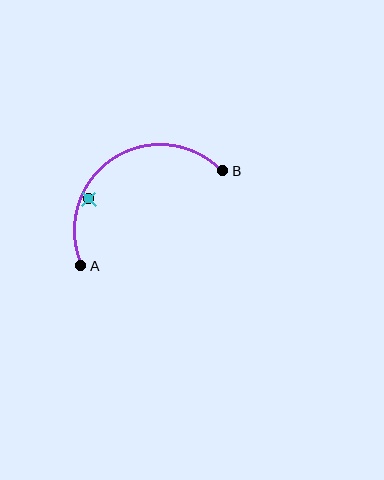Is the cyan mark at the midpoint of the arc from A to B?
No — the cyan mark does not lie on the arc at all. It sits slightly inside the curve.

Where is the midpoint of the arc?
The arc midpoint is the point on the curve farthest from the straight line joining A and B. It sits above and to the left of that line.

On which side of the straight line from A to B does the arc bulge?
The arc bulges above and to the left of the straight line connecting A and B.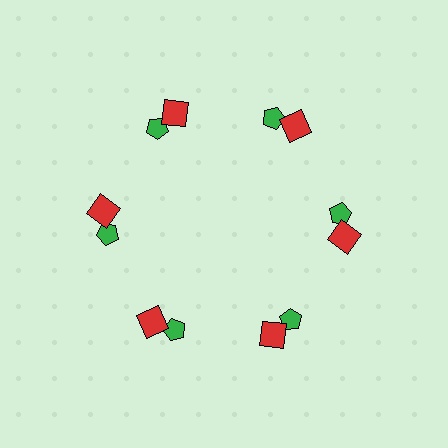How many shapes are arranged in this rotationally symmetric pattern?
There are 12 shapes, arranged in 6 groups of 2.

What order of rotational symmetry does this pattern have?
This pattern has 6-fold rotational symmetry.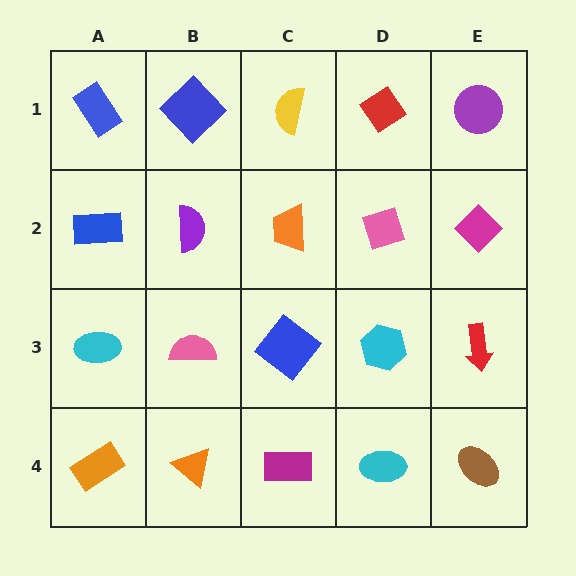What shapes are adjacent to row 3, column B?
A purple semicircle (row 2, column B), an orange triangle (row 4, column B), a cyan ellipse (row 3, column A), a blue diamond (row 3, column C).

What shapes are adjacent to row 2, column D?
A red diamond (row 1, column D), a cyan hexagon (row 3, column D), an orange trapezoid (row 2, column C), a magenta diamond (row 2, column E).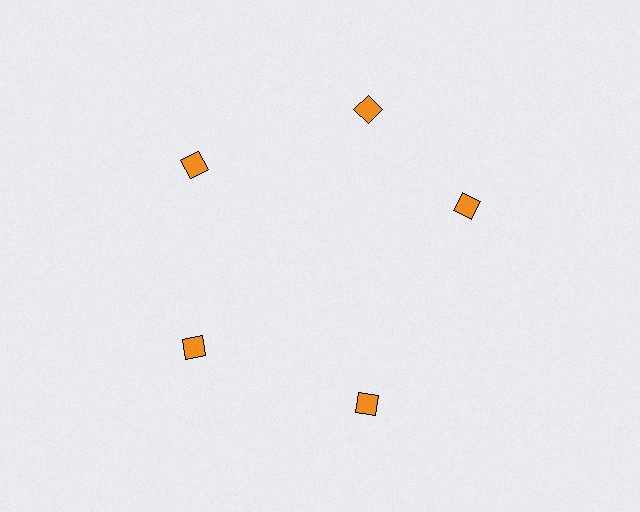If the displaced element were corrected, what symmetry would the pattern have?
It would have 5-fold rotational symmetry — the pattern would map onto itself every 72 degrees.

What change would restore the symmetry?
The symmetry would be restored by rotating it back into even spacing with its neighbors so that all 5 squares sit at equal angles and equal distance from the center.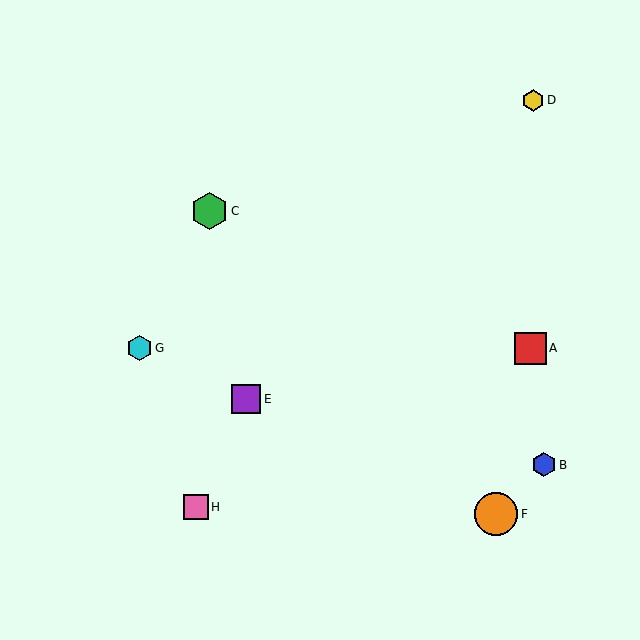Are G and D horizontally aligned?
No, G is at y≈348 and D is at y≈100.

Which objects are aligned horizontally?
Objects A, G are aligned horizontally.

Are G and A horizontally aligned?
Yes, both are at y≈348.